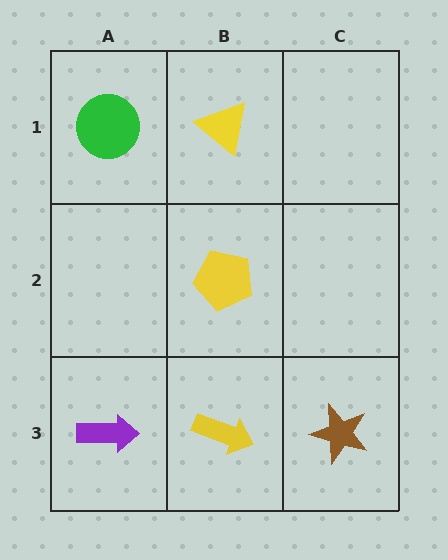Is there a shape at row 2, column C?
No, that cell is empty.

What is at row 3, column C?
A brown star.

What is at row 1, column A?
A green circle.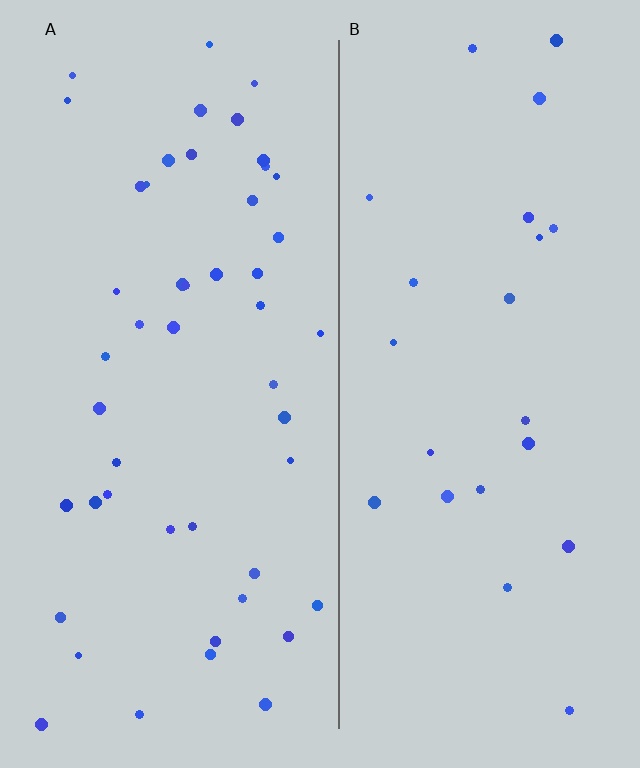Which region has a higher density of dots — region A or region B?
A (the left).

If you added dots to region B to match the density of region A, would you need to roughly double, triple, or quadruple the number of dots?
Approximately double.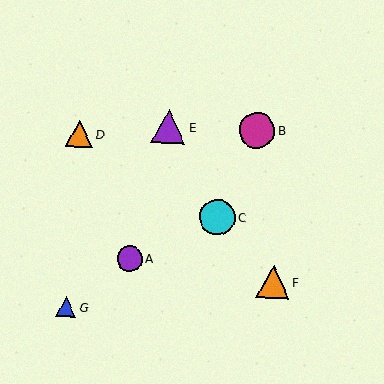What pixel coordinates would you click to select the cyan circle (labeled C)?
Click at (217, 217) to select the cyan circle C.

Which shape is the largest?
The magenta circle (labeled B) is the largest.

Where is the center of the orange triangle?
The center of the orange triangle is at (273, 282).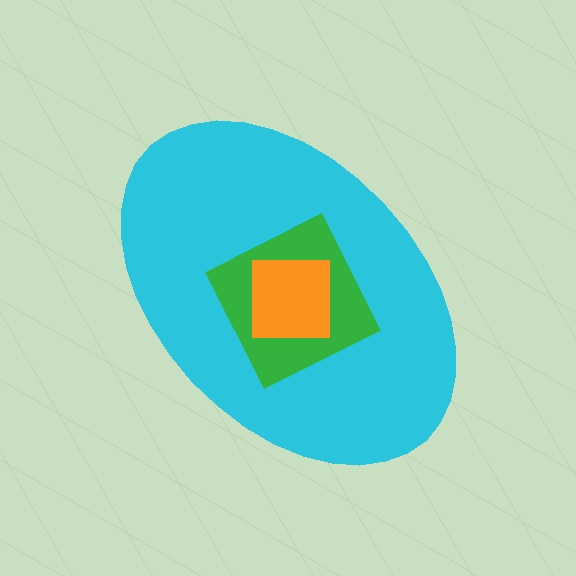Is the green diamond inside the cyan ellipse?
Yes.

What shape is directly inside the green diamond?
The orange square.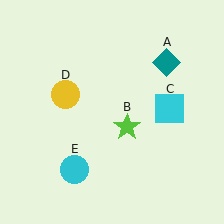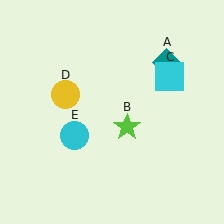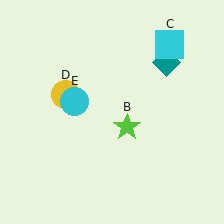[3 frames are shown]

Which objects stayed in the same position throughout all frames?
Teal diamond (object A) and lime star (object B) and yellow circle (object D) remained stationary.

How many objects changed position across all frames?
2 objects changed position: cyan square (object C), cyan circle (object E).